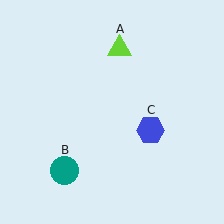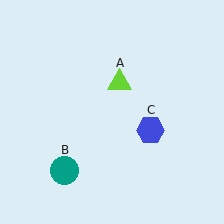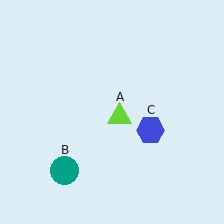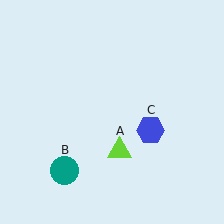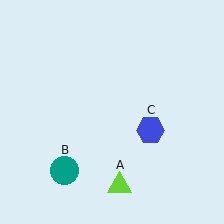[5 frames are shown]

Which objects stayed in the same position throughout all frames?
Teal circle (object B) and blue hexagon (object C) remained stationary.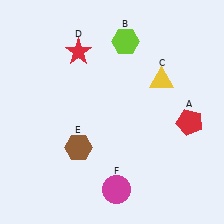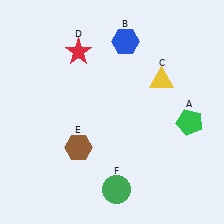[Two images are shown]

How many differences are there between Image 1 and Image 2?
There are 3 differences between the two images.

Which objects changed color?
A changed from red to green. B changed from lime to blue. F changed from magenta to green.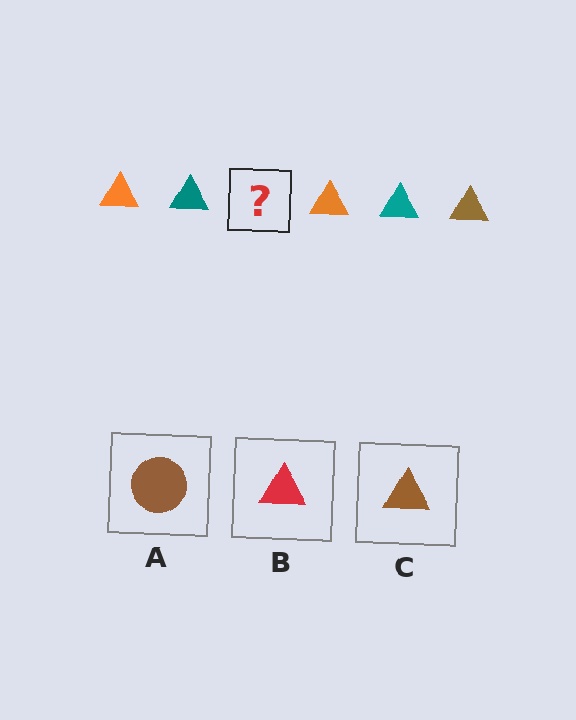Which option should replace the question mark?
Option C.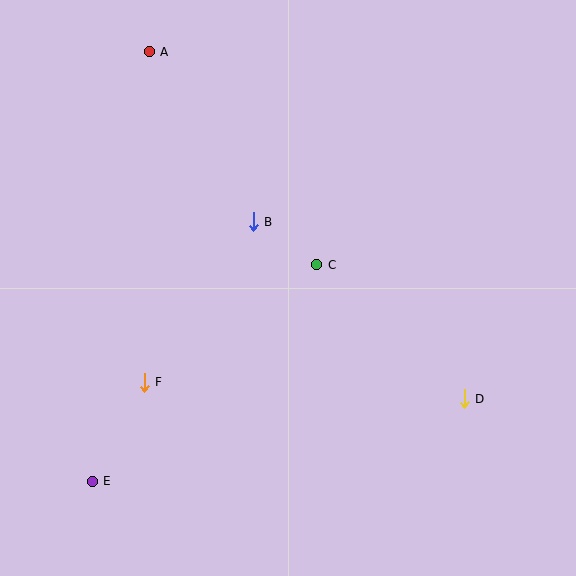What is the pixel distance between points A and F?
The distance between A and F is 330 pixels.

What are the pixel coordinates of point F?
Point F is at (144, 382).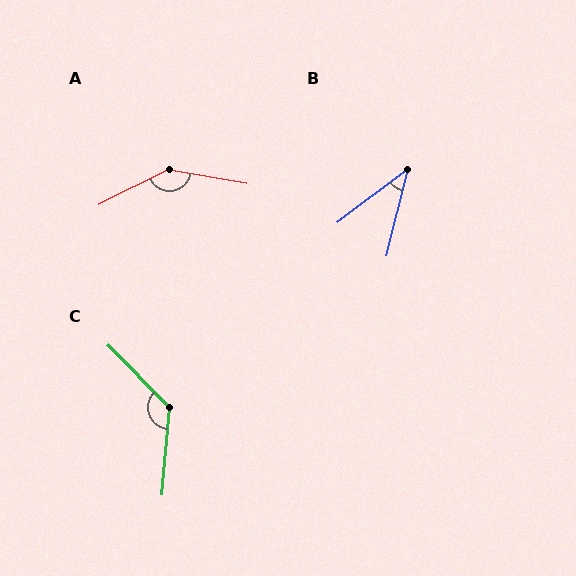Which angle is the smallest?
B, at approximately 39 degrees.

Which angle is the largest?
A, at approximately 143 degrees.